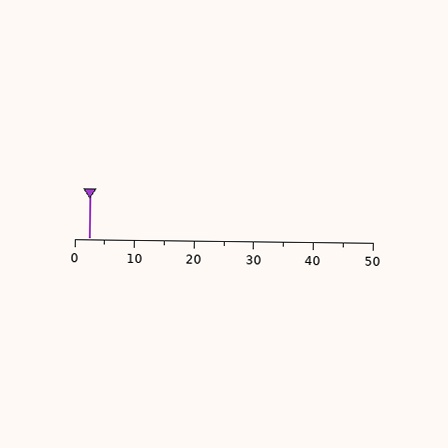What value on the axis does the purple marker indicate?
The marker indicates approximately 2.5.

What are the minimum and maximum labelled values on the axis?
The axis runs from 0 to 50.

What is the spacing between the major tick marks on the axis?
The major ticks are spaced 10 apart.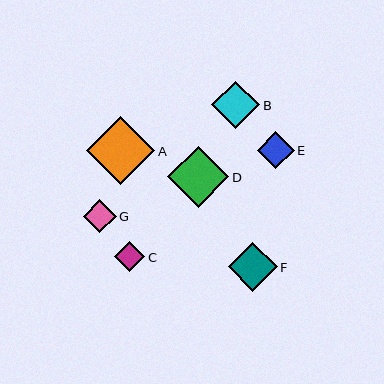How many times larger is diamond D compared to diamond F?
Diamond D is approximately 1.3 times the size of diamond F.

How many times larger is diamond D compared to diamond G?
Diamond D is approximately 1.9 times the size of diamond G.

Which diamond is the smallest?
Diamond C is the smallest with a size of approximately 30 pixels.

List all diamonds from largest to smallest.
From largest to smallest: A, D, F, B, E, G, C.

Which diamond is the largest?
Diamond A is the largest with a size of approximately 68 pixels.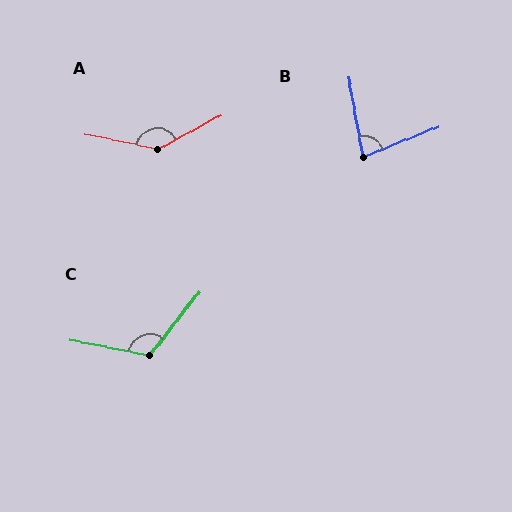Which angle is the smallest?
B, at approximately 78 degrees.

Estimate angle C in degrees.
Approximately 118 degrees.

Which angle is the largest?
A, at approximately 140 degrees.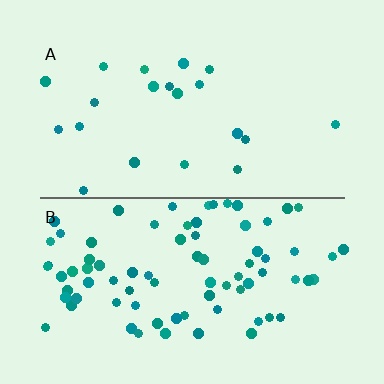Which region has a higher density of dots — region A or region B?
B (the bottom).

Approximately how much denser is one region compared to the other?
Approximately 4.0× — region B over region A.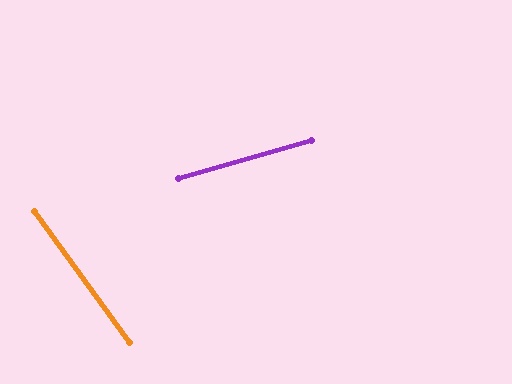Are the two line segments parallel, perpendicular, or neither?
Neither parallel nor perpendicular — they differ by about 70°.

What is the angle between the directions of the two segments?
Approximately 70 degrees.